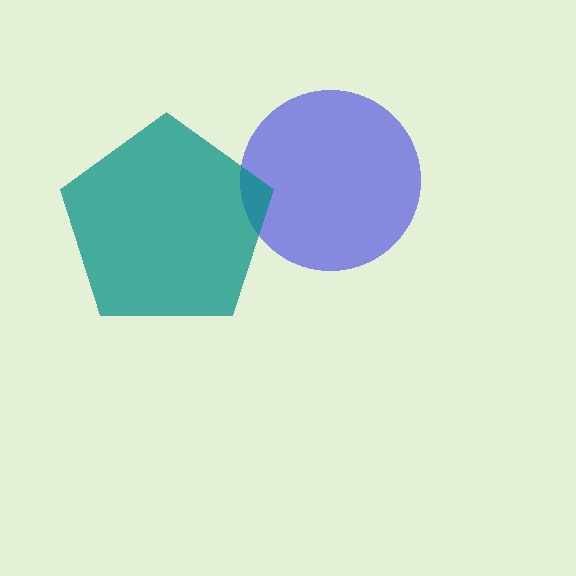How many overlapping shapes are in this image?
There are 2 overlapping shapes in the image.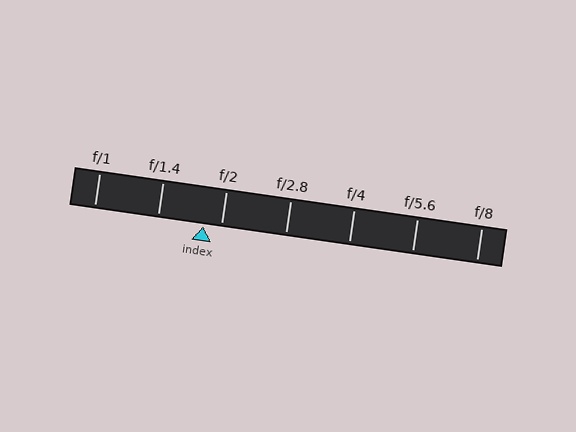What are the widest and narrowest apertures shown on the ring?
The widest aperture shown is f/1 and the narrowest is f/8.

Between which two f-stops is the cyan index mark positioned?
The index mark is between f/1.4 and f/2.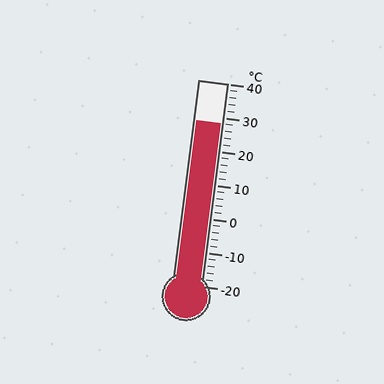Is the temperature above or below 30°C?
The temperature is below 30°C.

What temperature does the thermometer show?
The thermometer shows approximately 28°C.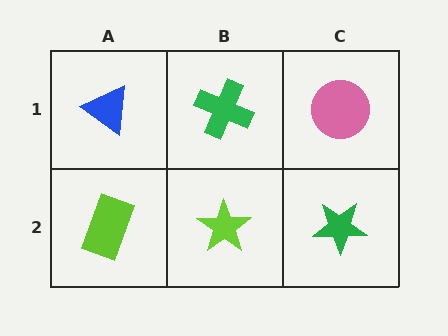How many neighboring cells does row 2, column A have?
2.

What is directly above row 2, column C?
A pink circle.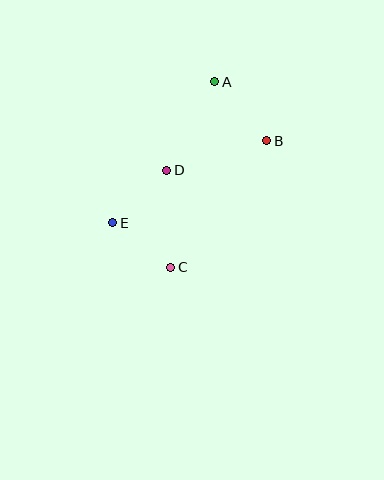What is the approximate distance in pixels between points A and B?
The distance between A and B is approximately 79 pixels.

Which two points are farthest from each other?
Points A and C are farthest from each other.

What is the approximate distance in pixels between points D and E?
The distance between D and E is approximately 75 pixels.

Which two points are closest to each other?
Points C and E are closest to each other.